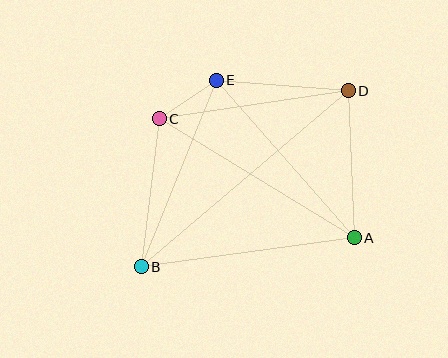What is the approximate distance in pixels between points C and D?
The distance between C and D is approximately 191 pixels.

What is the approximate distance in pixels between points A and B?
The distance between A and B is approximately 215 pixels.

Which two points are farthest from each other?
Points B and D are farthest from each other.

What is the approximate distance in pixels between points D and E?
The distance between D and E is approximately 132 pixels.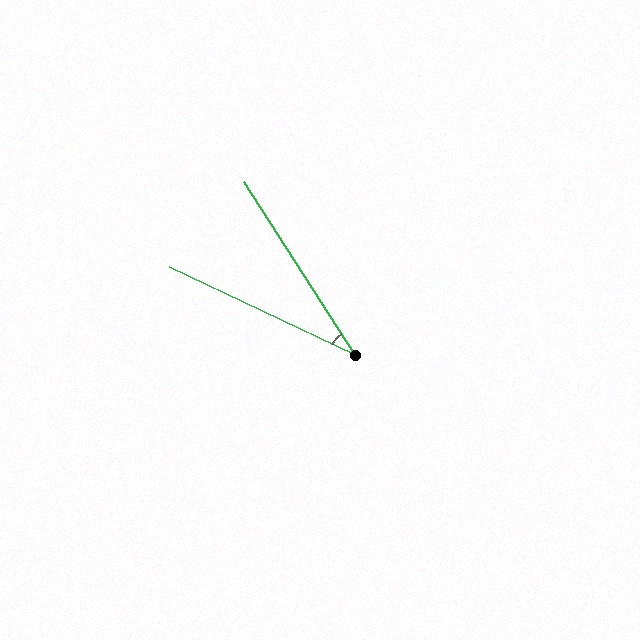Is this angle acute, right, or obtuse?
It is acute.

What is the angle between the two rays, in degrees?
Approximately 32 degrees.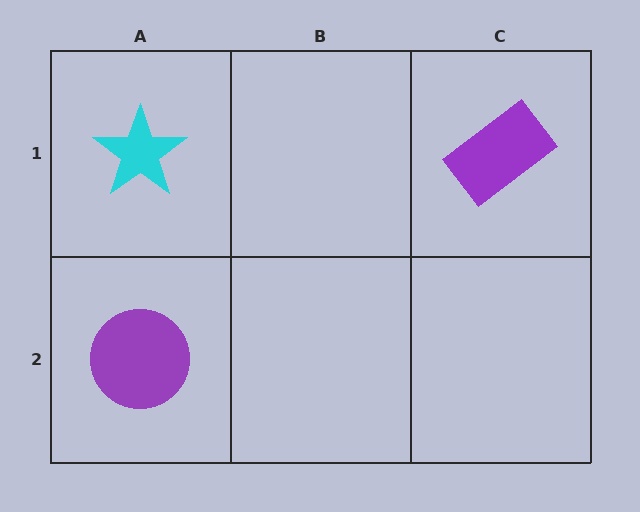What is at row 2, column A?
A purple circle.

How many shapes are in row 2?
1 shape.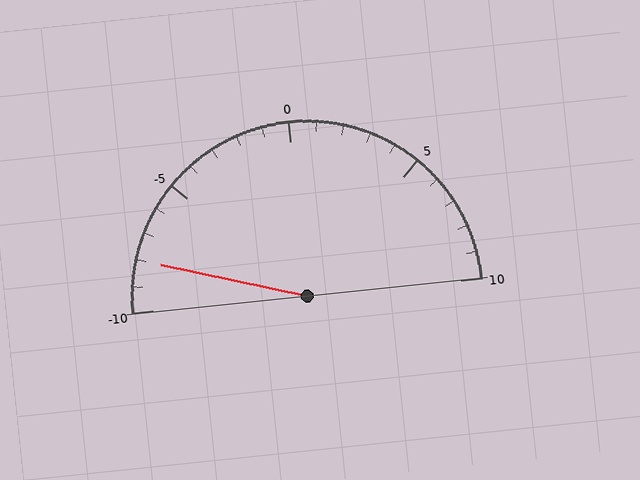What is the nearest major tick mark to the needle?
The nearest major tick mark is -10.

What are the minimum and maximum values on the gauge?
The gauge ranges from -10 to 10.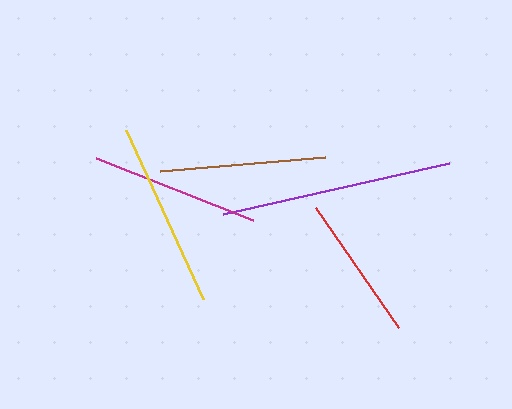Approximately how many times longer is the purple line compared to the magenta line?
The purple line is approximately 1.4 times the length of the magenta line.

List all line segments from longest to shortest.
From longest to shortest: purple, yellow, magenta, brown, red.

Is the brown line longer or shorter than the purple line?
The purple line is longer than the brown line.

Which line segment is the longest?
The purple line is the longest at approximately 232 pixels.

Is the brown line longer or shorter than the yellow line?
The yellow line is longer than the brown line.